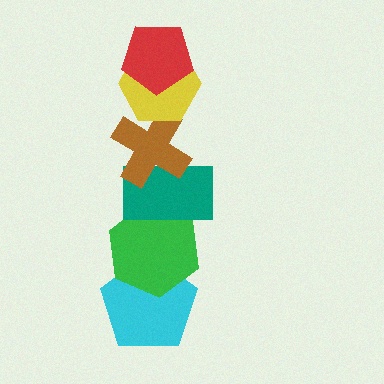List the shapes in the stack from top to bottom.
From top to bottom: the red pentagon, the yellow hexagon, the brown cross, the teal rectangle, the green hexagon, the cyan pentagon.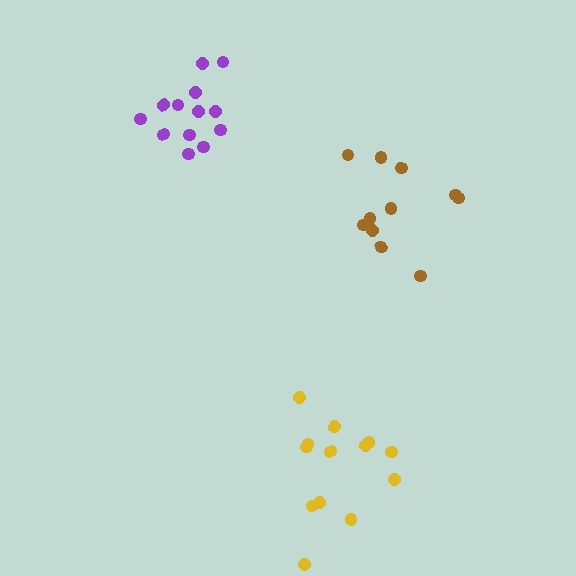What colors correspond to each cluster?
The clusters are colored: yellow, purple, brown.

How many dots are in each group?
Group 1: 13 dots, Group 2: 13 dots, Group 3: 11 dots (37 total).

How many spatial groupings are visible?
There are 3 spatial groupings.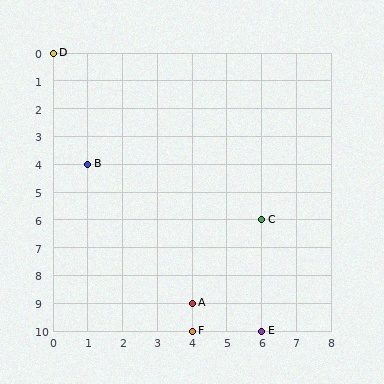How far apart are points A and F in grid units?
Points A and F are 1 row apart.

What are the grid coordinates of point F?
Point F is at grid coordinates (4, 10).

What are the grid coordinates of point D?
Point D is at grid coordinates (0, 0).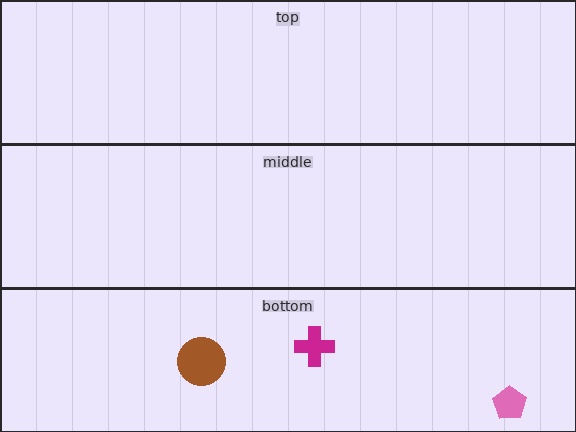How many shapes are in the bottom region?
3.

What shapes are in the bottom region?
The pink pentagon, the brown circle, the magenta cross.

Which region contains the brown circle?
The bottom region.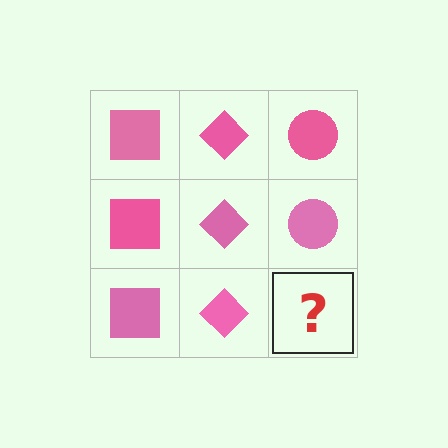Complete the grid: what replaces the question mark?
The question mark should be replaced with a pink circle.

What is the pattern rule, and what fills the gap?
The rule is that each column has a consistent shape. The gap should be filled with a pink circle.